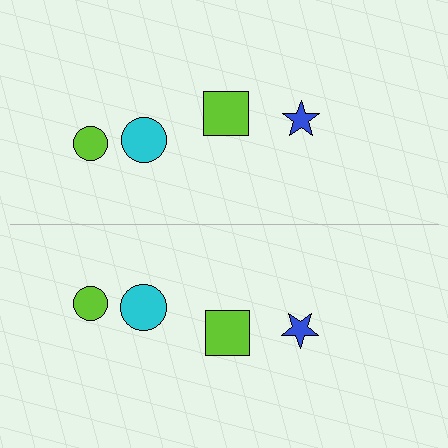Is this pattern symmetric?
Yes, this pattern has bilateral (reflection) symmetry.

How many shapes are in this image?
There are 8 shapes in this image.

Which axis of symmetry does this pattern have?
The pattern has a horizontal axis of symmetry running through the center of the image.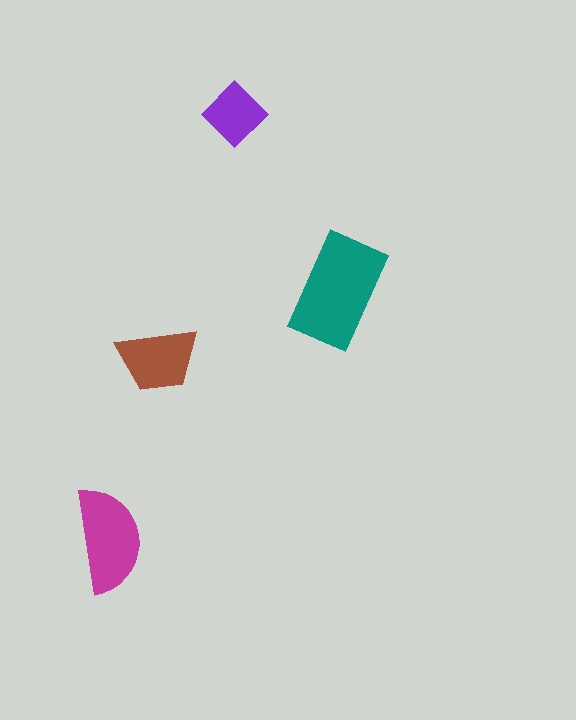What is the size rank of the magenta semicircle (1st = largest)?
2nd.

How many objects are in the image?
There are 4 objects in the image.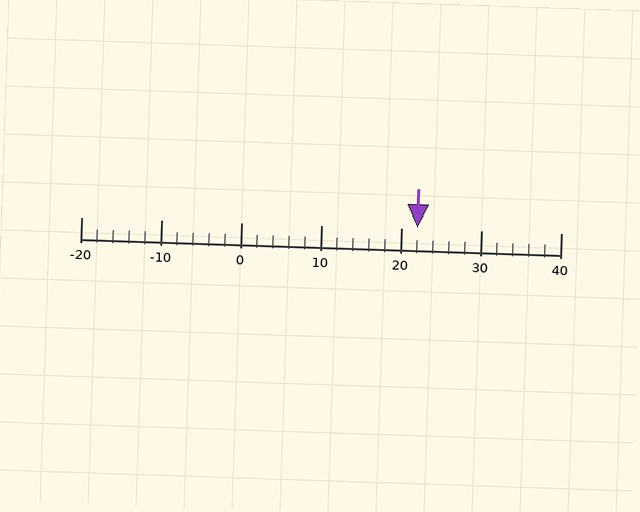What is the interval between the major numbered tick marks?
The major tick marks are spaced 10 units apart.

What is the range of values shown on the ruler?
The ruler shows values from -20 to 40.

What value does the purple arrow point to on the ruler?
The purple arrow points to approximately 22.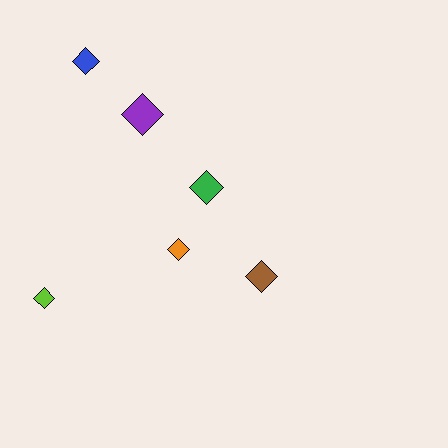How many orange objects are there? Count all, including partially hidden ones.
There is 1 orange object.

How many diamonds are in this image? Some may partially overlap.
There are 6 diamonds.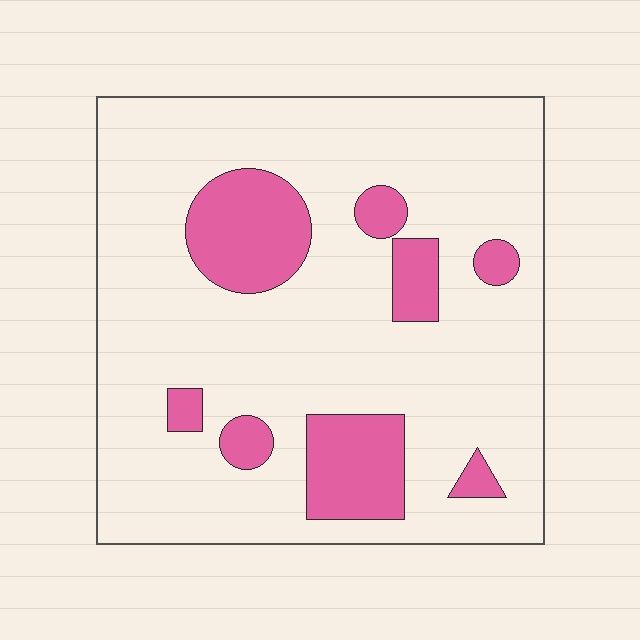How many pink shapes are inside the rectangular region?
8.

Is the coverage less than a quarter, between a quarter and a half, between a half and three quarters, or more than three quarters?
Less than a quarter.